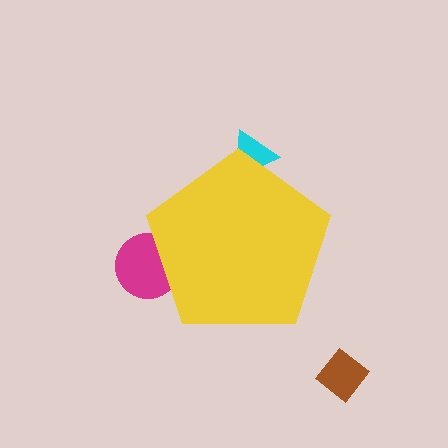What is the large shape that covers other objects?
A yellow pentagon.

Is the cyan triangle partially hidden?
Yes, the cyan triangle is partially hidden behind the yellow pentagon.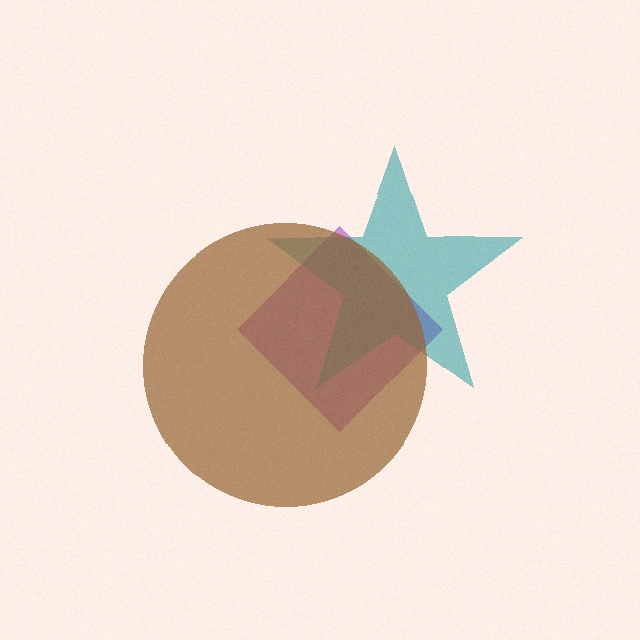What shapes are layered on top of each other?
The layered shapes are: a purple diamond, a teal star, a brown circle.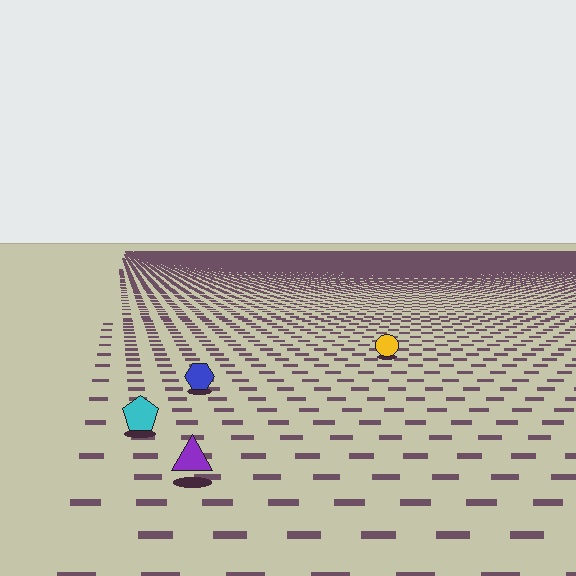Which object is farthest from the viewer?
The yellow circle is farthest from the viewer. It appears smaller and the ground texture around it is denser.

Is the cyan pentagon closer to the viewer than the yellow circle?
Yes. The cyan pentagon is closer — you can tell from the texture gradient: the ground texture is coarser near it.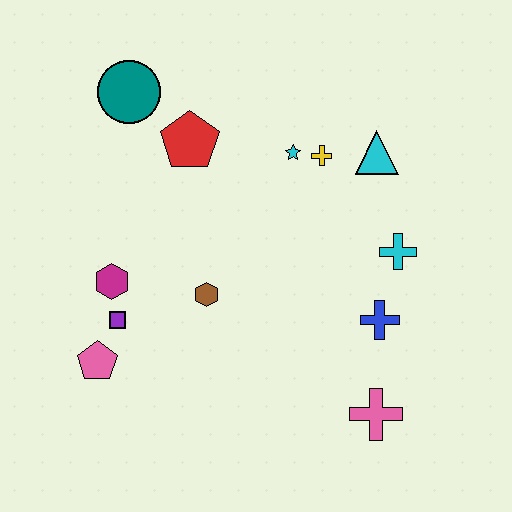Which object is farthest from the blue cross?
The teal circle is farthest from the blue cross.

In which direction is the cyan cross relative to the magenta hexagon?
The cyan cross is to the right of the magenta hexagon.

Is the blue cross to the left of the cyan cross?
Yes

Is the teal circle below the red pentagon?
No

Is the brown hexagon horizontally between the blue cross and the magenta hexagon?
Yes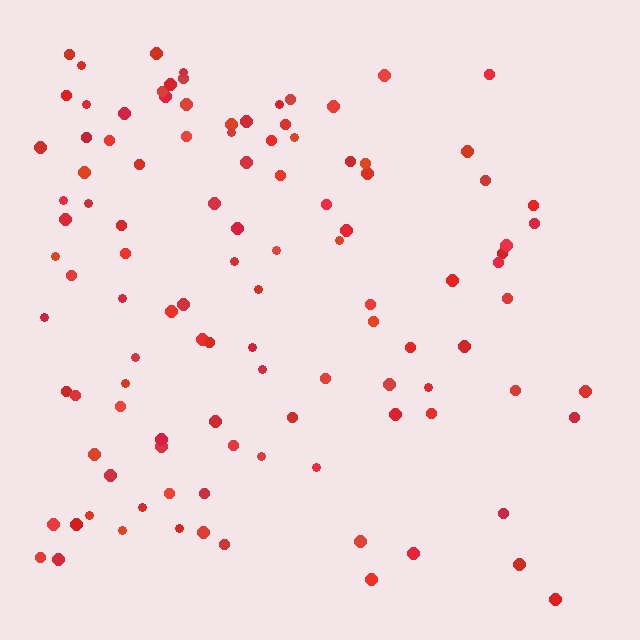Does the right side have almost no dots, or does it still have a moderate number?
Still a moderate number, just noticeably fewer than the left.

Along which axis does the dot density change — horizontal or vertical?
Horizontal.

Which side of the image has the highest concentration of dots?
The left.